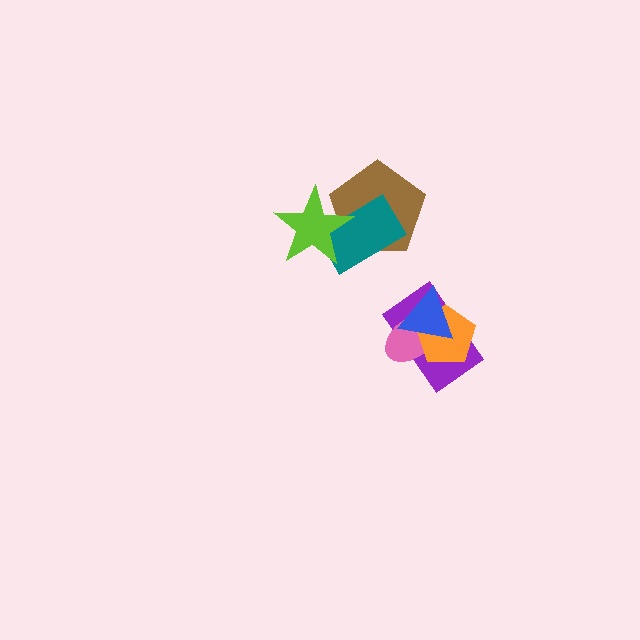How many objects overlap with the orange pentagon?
3 objects overlap with the orange pentagon.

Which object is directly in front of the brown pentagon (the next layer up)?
The teal rectangle is directly in front of the brown pentagon.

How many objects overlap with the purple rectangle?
3 objects overlap with the purple rectangle.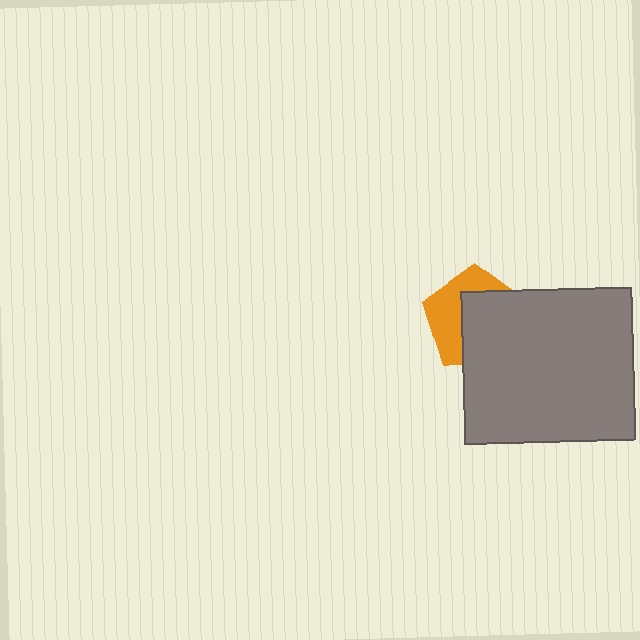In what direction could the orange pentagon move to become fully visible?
The orange pentagon could move toward the upper-left. That would shift it out from behind the gray rectangle entirely.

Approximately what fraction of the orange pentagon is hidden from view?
Roughly 56% of the orange pentagon is hidden behind the gray rectangle.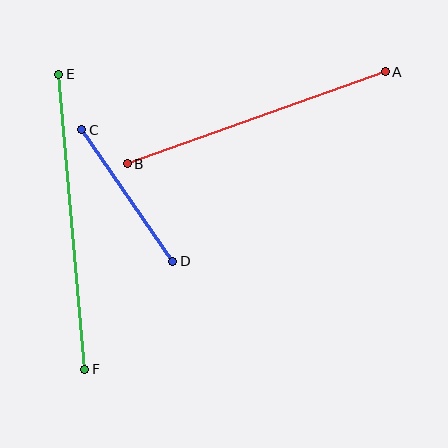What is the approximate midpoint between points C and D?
The midpoint is at approximately (127, 196) pixels.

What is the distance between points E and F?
The distance is approximately 296 pixels.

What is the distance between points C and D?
The distance is approximately 160 pixels.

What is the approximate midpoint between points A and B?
The midpoint is at approximately (256, 118) pixels.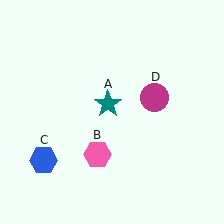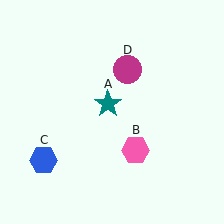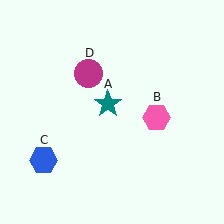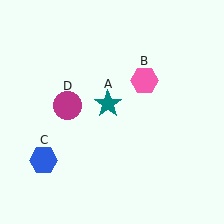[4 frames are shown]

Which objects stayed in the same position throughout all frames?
Teal star (object A) and blue hexagon (object C) remained stationary.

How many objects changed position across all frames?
2 objects changed position: pink hexagon (object B), magenta circle (object D).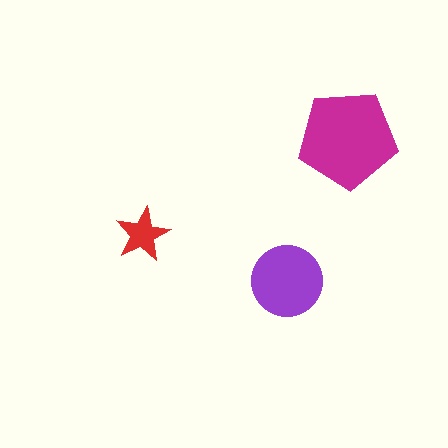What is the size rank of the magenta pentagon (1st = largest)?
1st.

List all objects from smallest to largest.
The red star, the purple circle, the magenta pentagon.